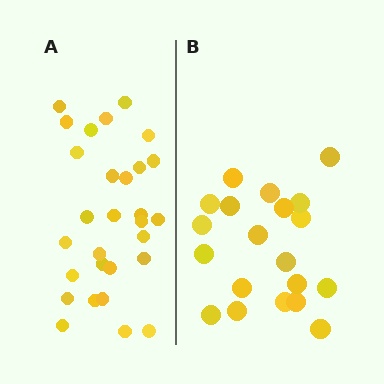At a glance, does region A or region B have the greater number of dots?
Region A (the left region) has more dots.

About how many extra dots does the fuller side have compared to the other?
Region A has roughly 8 or so more dots than region B.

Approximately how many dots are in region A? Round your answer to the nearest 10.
About 30 dots. (The exact count is 29, which rounds to 30.)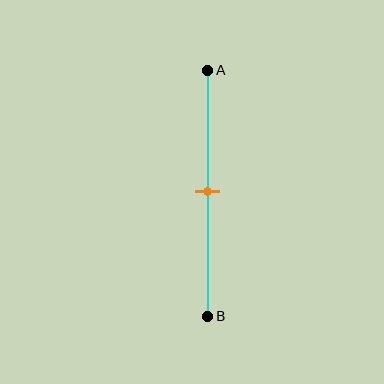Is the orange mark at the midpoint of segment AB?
Yes, the mark is approximately at the midpoint.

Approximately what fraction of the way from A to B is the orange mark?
The orange mark is approximately 50% of the way from A to B.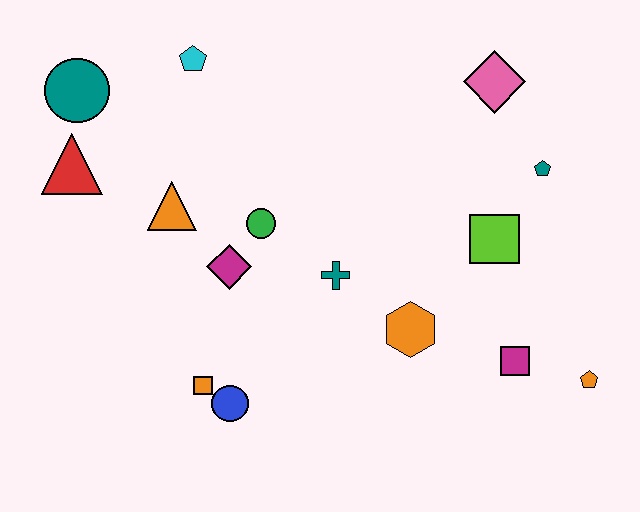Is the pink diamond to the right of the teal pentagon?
No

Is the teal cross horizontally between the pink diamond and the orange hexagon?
No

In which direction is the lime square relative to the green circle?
The lime square is to the right of the green circle.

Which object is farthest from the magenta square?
The teal circle is farthest from the magenta square.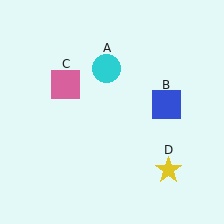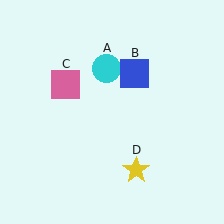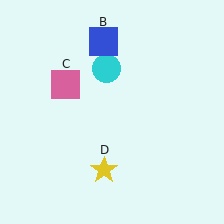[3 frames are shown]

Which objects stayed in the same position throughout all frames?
Cyan circle (object A) and pink square (object C) remained stationary.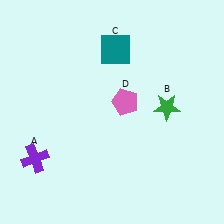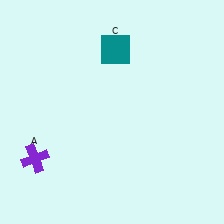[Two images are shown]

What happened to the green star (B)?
The green star (B) was removed in Image 2. It was in the top-right area of Image 1.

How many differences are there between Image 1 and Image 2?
There are 2 differences between the two images.